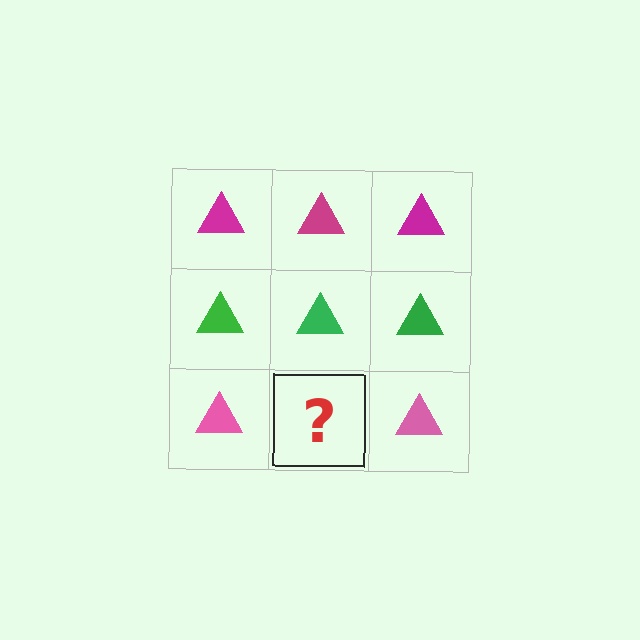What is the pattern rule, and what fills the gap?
The rule is that each row has a consistent color. The gap should be filled with a pink triangle.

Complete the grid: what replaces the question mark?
The question mark should be replaced with a pink triangle.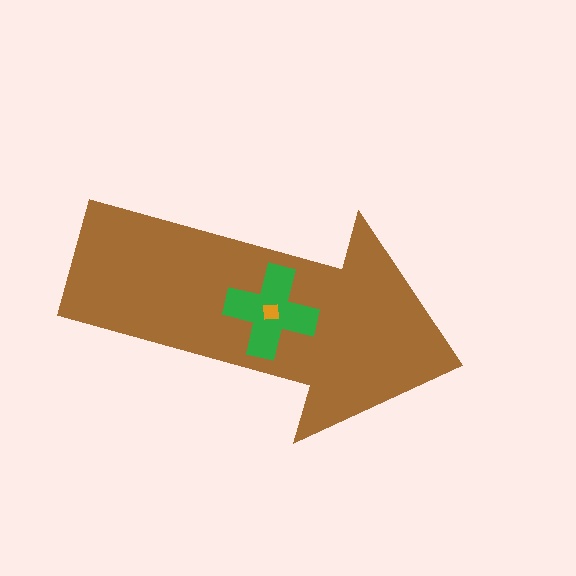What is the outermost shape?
The brown arrow.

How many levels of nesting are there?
3.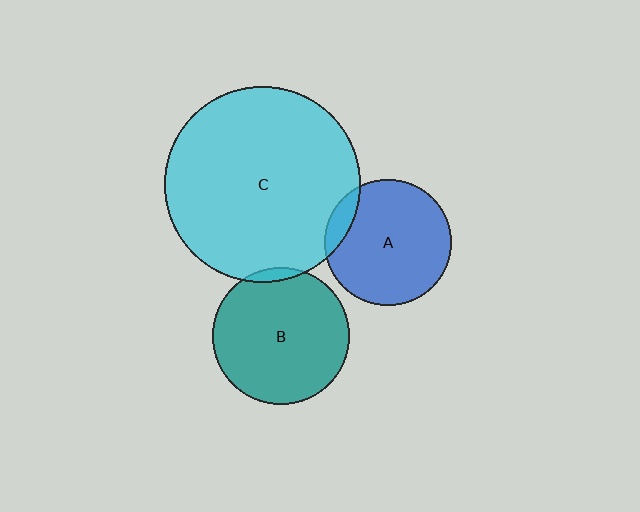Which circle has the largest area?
Circle C (cyan).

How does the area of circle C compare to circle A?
Approximately 2.4 times.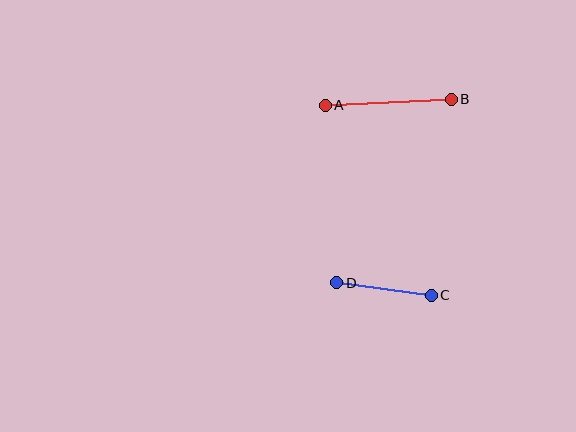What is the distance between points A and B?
The distance is approximately 126 pixels.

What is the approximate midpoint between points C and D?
The midpoint is at approximately (384, 289) pixels.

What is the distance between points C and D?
The distance is approximately 95 pixels.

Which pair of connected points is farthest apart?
Points A and B are farthest apart.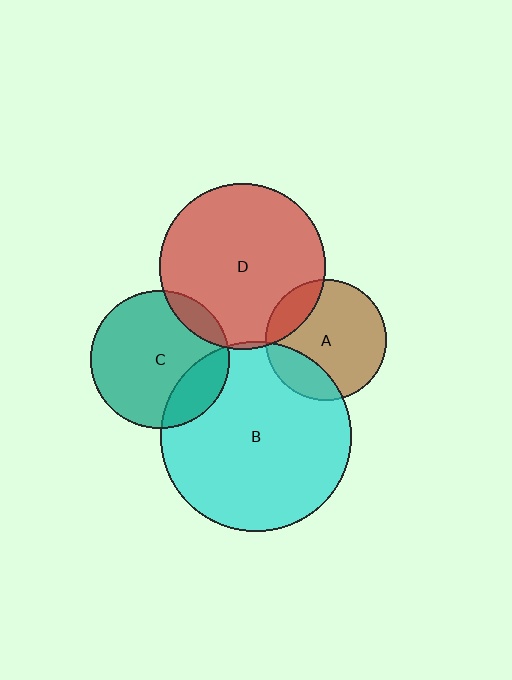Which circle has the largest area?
Circle B (cyan).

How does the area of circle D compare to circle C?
Approximately 1.4 times.